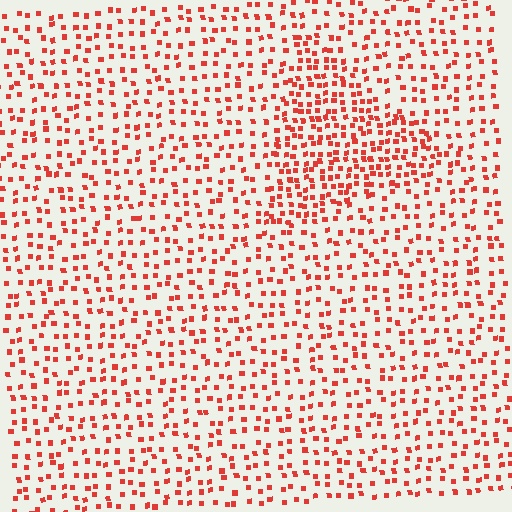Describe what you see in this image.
The image contains small red elements arranged at two different densities. A triangle-shaped region is visible where the elements are more densely packed than the surrounding area.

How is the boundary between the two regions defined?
The boundary is defined by a change in element density (approximately 1.9x ratio). All elements are the same color, size, and shape.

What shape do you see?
I see a triangle.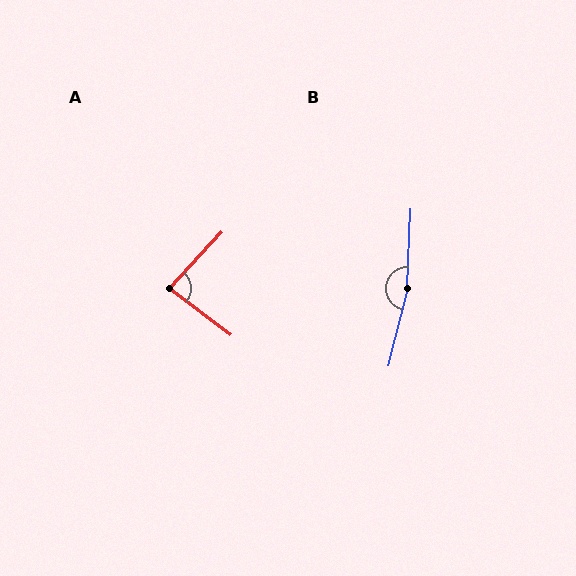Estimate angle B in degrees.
Approximately 169 degrees.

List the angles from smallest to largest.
A (84°), B (169°).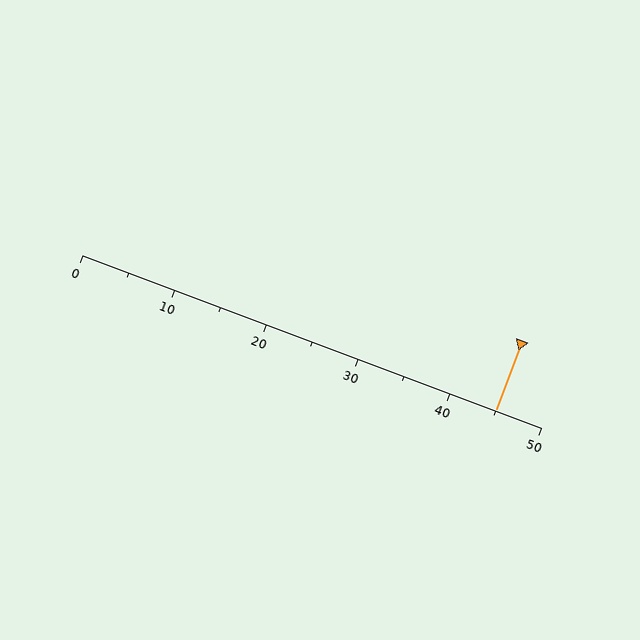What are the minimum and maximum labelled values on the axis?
The axis runs from 0 to 50.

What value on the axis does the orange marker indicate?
The marker indicates approximately 45.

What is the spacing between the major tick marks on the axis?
The major ticks are spaced 10 apart.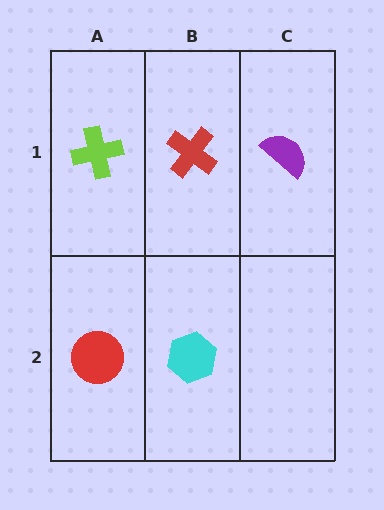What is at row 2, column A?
A red circle.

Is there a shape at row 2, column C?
No, that cell is empty.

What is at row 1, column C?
A purple semicircle.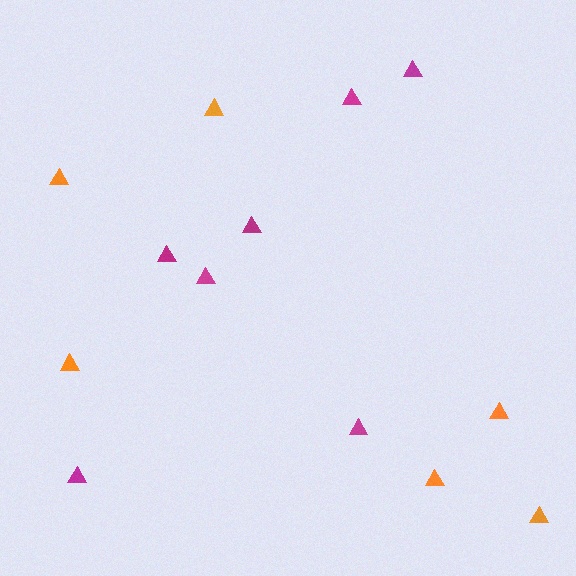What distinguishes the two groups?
There are 2 groups: one group of magenta triangles (7) and one group of orange triangles (6).